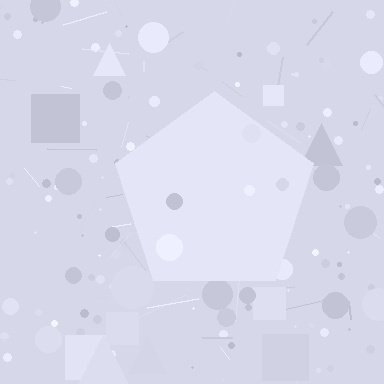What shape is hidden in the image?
A pentagon is hidden in the image.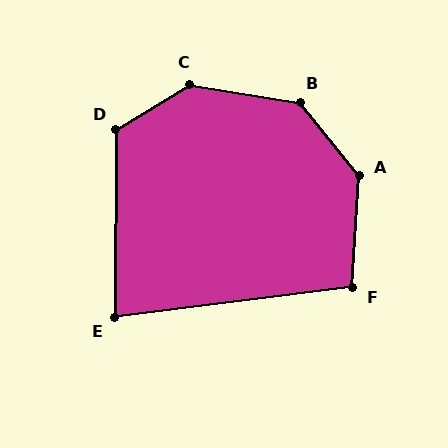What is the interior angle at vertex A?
Approximately 138 degrees (obtuse).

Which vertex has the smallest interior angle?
E, at approximately 83 degrees.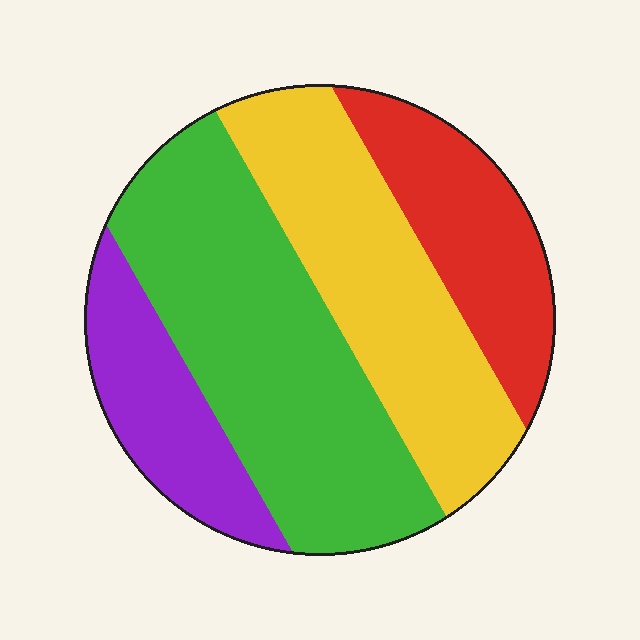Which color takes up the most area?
Green, at roughly 40%.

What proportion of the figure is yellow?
Yellow covers roughly 30% of the figure.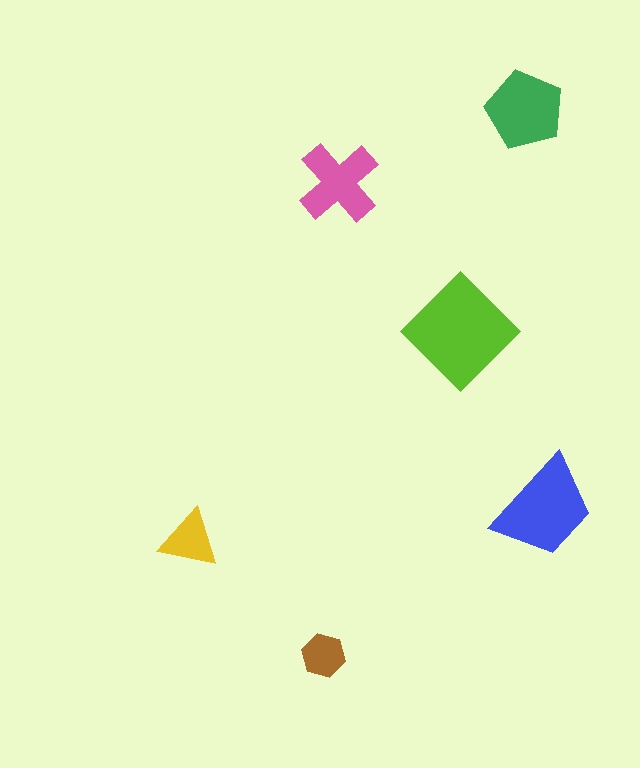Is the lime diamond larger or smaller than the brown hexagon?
Larger.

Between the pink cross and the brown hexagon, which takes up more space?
The pink cross.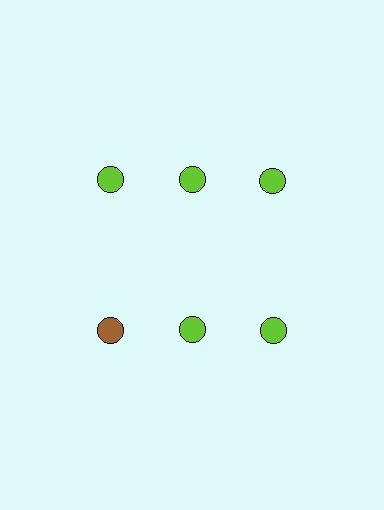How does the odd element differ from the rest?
It has a different color: brown instead of lime.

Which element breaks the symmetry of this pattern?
The brown circle in the second row, leftmost column breaks the symmetry. All other shapes are lime circles.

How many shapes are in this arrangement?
There are 6 shapes arranged in a grid pattern.